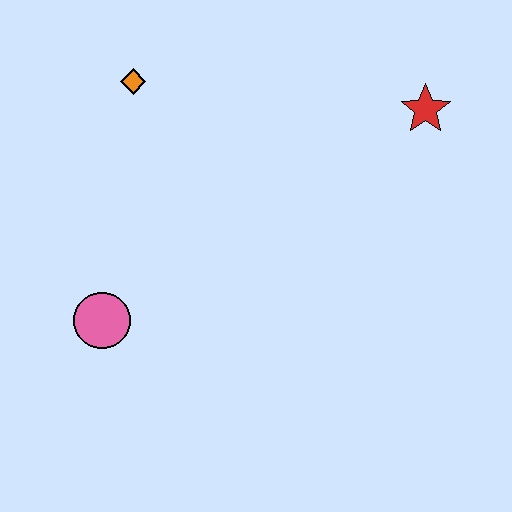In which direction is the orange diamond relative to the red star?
The orange diamond is to the left of the red star.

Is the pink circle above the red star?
No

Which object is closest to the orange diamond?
The pink circle is closest to the orange diamond.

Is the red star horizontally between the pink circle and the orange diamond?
No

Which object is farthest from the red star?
The pink circle is farthest from the red star.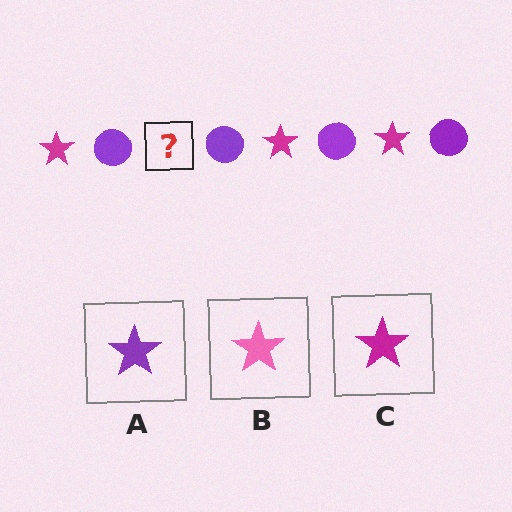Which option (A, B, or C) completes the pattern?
C.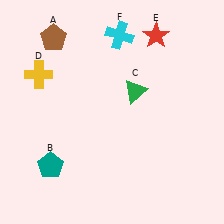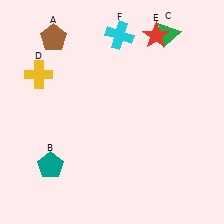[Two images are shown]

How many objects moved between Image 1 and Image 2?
1 object moved between the two images.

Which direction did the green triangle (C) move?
The green triangle (C) moved up.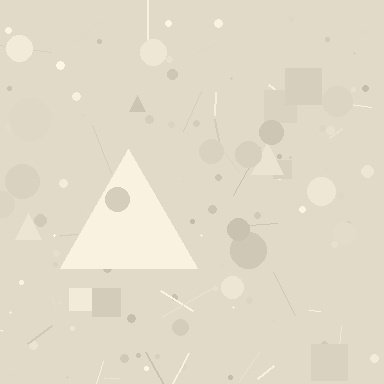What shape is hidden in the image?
A triangle is hidden in the image.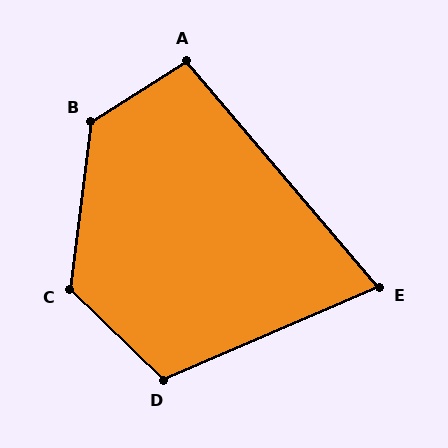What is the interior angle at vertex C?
Approximately 127 degrees (obtuse).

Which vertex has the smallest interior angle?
E, at approximately 73 degrees.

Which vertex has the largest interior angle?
B, at approximately 130 degrees.